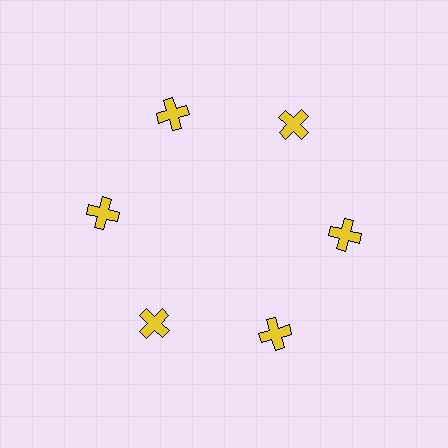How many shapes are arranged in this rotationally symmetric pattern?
There are 6 shapes, arranged in 6 groups of 1.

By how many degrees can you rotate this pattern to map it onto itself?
The pattern maps onto itself every 60 degrees of rotation.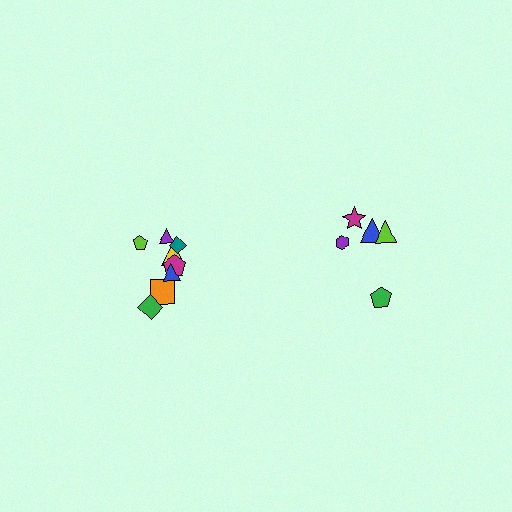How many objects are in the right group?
There are 5 objects.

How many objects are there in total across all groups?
There are 13 objects.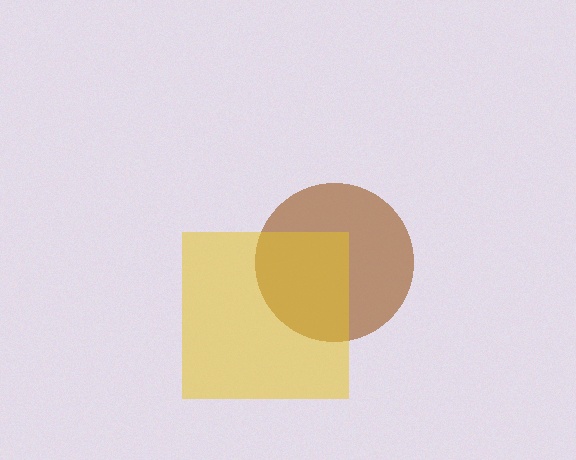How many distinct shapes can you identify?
There are 2 distinct shapes: a brown circle, a yellow square.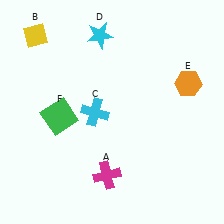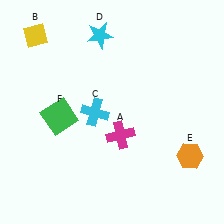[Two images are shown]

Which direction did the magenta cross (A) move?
The magenta cross (A) moved up.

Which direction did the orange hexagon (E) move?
The orange hexagon (E) moved down.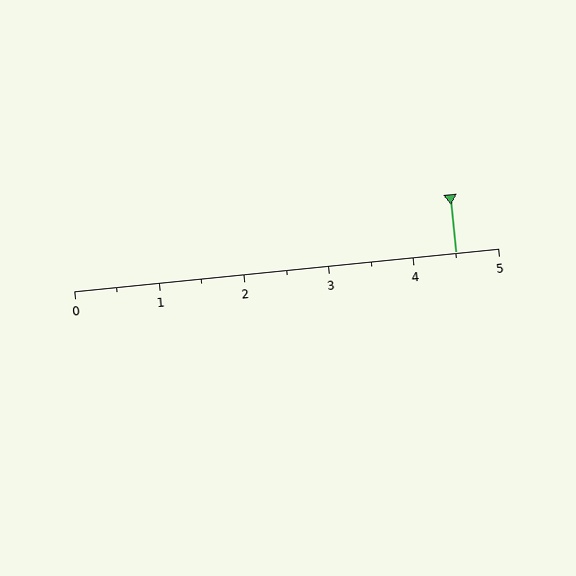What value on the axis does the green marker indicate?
The marker indicates approximately 4.5.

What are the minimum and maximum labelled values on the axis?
The axis runs from 0 to 5.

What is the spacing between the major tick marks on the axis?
The major ticks are spaced 1 apart.